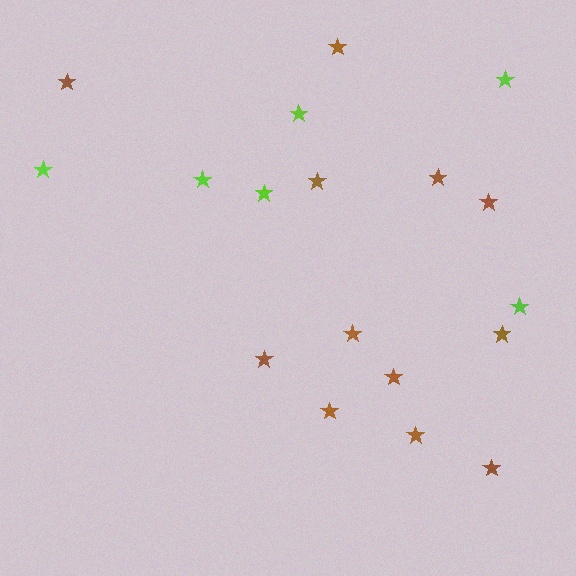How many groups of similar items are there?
There are 2 groups: one group of lime stars (6) and one group of brown stars (12).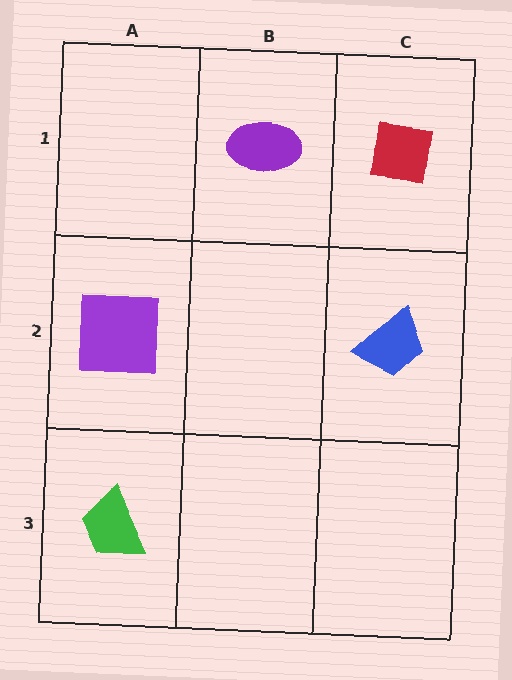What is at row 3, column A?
A green trapezoid.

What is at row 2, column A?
A purple square.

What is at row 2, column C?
A blue trapezoid.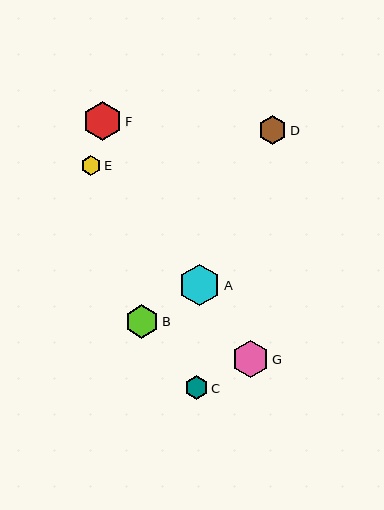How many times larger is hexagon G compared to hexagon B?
Hexagon G is approximately 1.1 times the size of hexagon B.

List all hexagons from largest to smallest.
From largest to smallest: A, F, G, B, D, C, E.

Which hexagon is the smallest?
Hexagon E is the smallest with a size of approximately 20 pixels.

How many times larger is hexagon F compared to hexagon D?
Hexagon F is approximately 1.4 times the size of hexagon D.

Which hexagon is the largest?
Hexagon A is the largest with a size of approximately 42 pixels.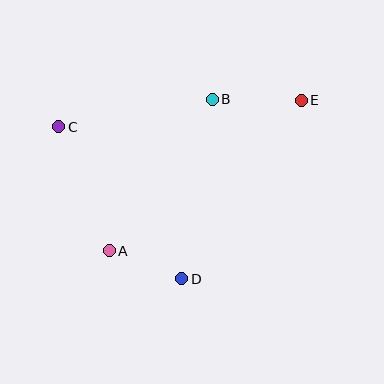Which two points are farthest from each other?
Points A and E are farthest from each other.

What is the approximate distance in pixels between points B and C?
The distance between B and C is approximately 156 pixels.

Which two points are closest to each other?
Points A and D are closest to each other.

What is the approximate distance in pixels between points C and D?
The distance between C and D is approximately 195 pixels.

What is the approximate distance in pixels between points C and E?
The distance between C and E is approximately 244 pixels.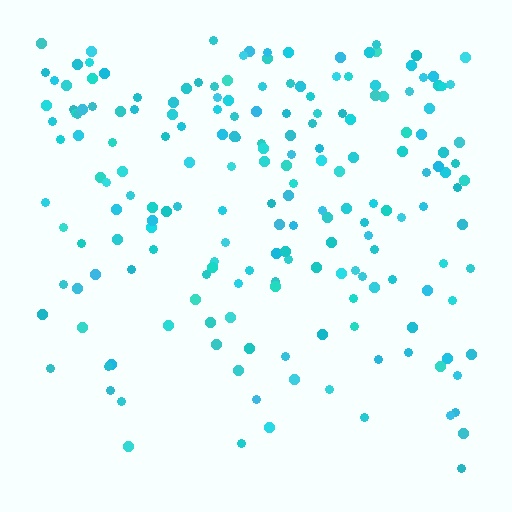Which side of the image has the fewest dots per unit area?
The bottom.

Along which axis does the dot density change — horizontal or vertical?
Vertical.